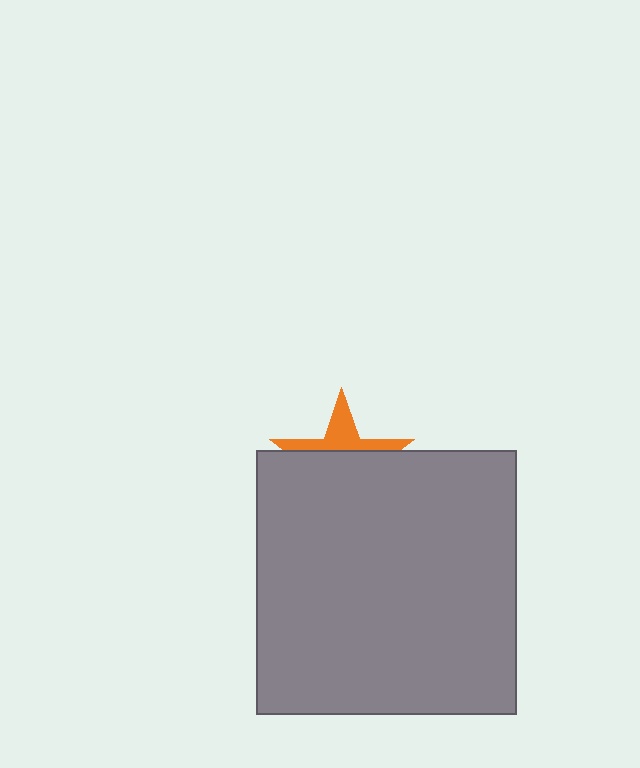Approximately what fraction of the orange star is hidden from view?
Roughly 67% of the orange star is hidden behind the gray rectangle.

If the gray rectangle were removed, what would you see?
You would see the complete orange star.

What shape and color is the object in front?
The object in front is a gray rectangle.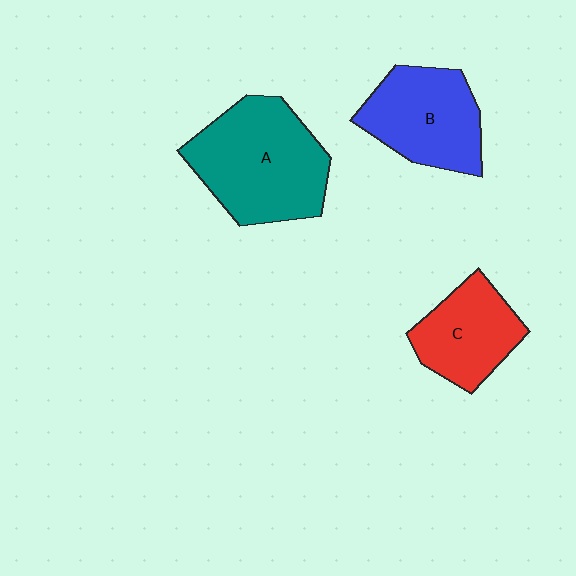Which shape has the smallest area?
Shape C (red).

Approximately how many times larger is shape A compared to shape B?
Approximately 1.3 times.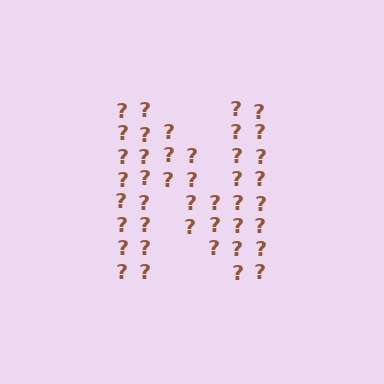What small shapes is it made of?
It is made of small question marks.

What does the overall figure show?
The overall figure shows the letter N.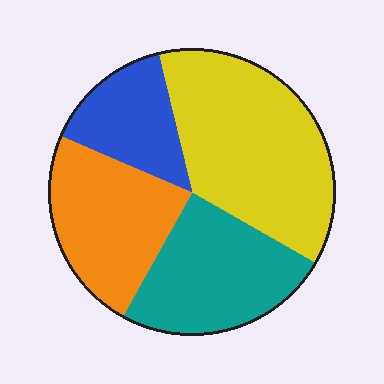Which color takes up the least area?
Blue, at roughly 15%.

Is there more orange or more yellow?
Yellow.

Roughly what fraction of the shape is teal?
Teal covers 25% of the shape.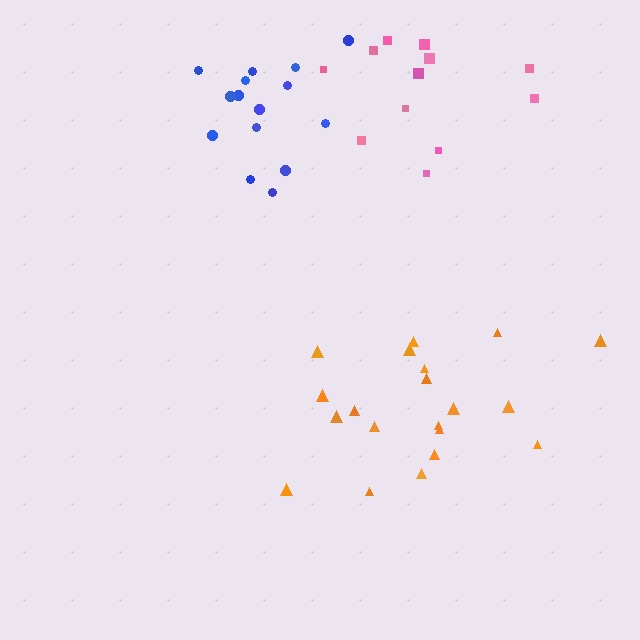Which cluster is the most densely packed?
Blue.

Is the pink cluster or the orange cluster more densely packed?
Orange.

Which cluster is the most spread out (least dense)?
Pink.